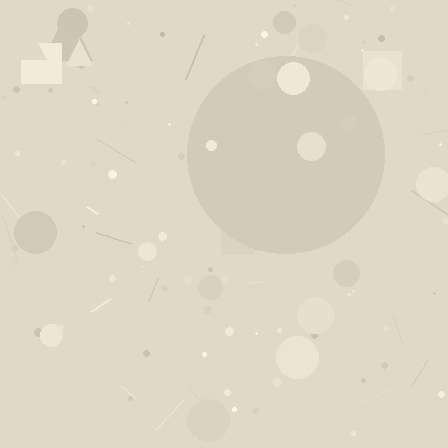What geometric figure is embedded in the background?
A circle is embedded in the background.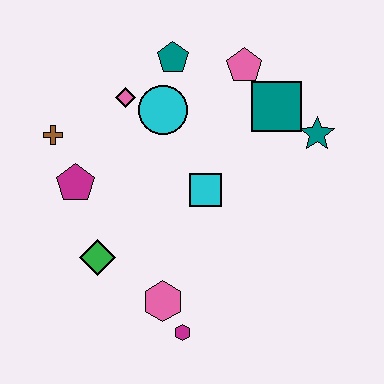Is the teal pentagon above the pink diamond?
Yes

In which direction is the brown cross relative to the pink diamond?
The brown cross is to the left of the pink diamond.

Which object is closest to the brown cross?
The magenta pentagon is closest to the brown cross.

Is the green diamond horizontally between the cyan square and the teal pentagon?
No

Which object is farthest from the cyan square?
The brown cross is farthest from the cyan square.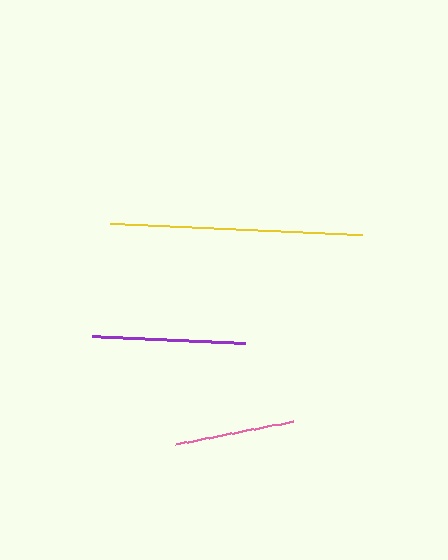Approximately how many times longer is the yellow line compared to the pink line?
The yellow line is approximately 2.1 times the length of the pink line.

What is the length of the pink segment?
The pink segment is approximately 120 pixels long.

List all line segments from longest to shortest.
From longest to shortest: yellow, purple, pink.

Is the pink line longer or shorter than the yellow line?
The yellow line is longer than the pink line.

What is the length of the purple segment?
The purple segment is approximately 152 pixels long.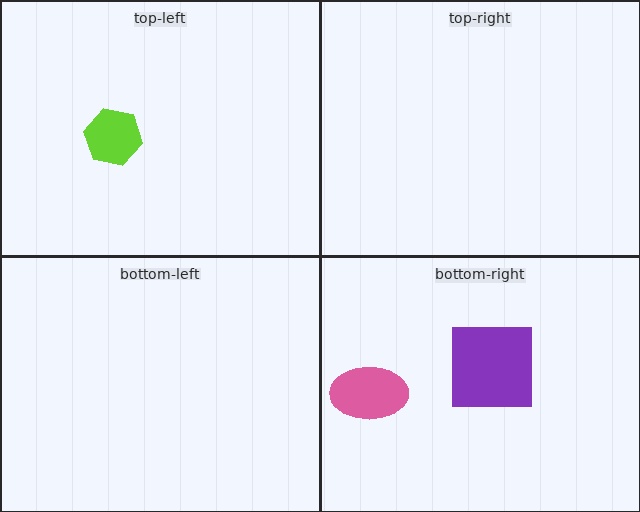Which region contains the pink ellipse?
The bottom-right region.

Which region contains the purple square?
The bottom-right region.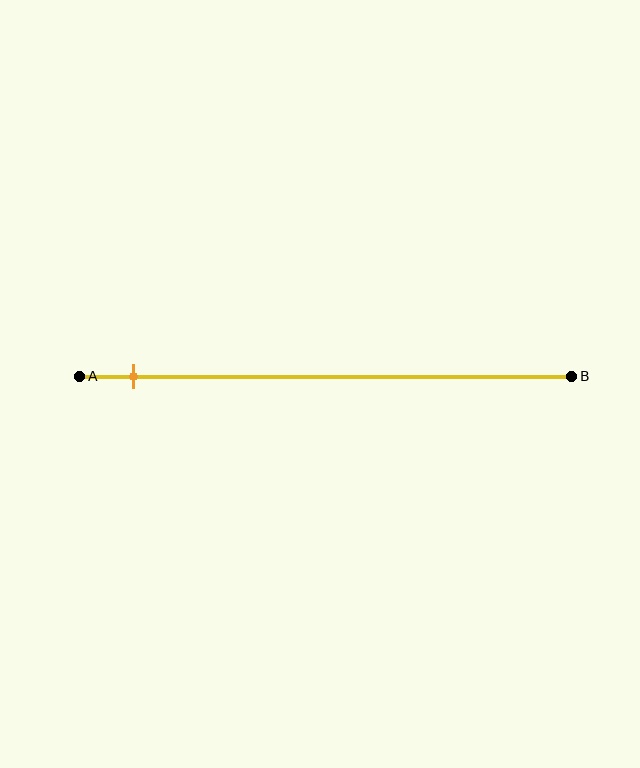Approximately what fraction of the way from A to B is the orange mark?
The orange mark is approximately 10% of the way from A to B.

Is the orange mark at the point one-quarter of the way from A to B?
No, the mark is at about 10% from A, not at the 25% one-quarter point.